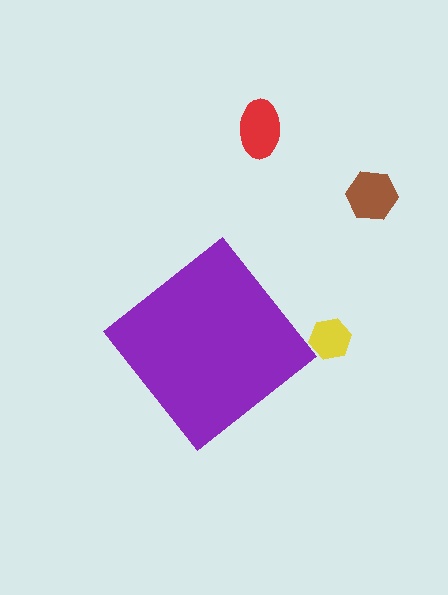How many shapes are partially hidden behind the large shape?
0 shapes are partially hidden.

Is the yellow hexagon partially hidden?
No, the yellow hexagon is fully visible.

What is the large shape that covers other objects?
A purple diamond.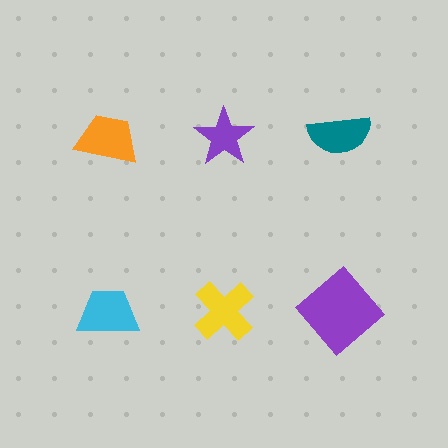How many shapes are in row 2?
3 shapes.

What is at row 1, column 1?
An orange trapezoid.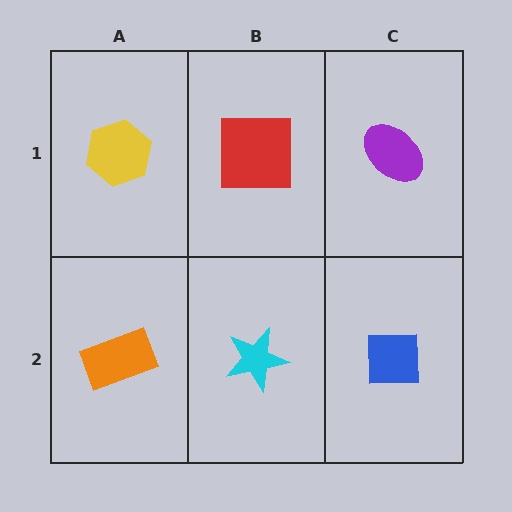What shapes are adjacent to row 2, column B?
A red square (row 1, column B), an orange rectangle (row 2, column A), a blue square (row 2, column C).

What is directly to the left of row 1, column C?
A red square.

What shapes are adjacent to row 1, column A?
An orange rectangle (row 2, column A), a red square (row 1, column B).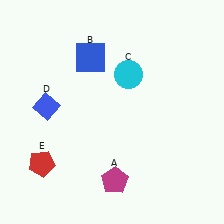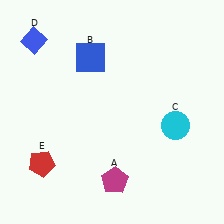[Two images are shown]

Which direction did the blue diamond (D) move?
The blue diamond (D) moved up.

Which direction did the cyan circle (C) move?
The cyan circle (C) moved down.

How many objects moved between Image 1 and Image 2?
2 objects moved between the two images.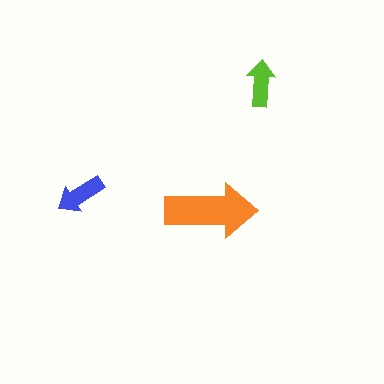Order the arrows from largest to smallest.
the orange one, the blue one, the lime one.